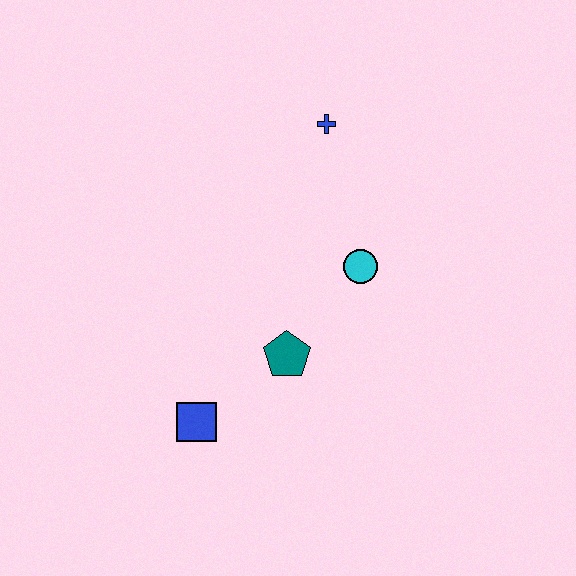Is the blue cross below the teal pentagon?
No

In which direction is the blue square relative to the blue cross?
The blue square is below the blue cross.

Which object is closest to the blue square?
The teal pentagon is closest to the blue square.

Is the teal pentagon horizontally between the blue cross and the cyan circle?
No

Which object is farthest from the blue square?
The blue cross is farthest from the blue square.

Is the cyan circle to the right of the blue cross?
Yes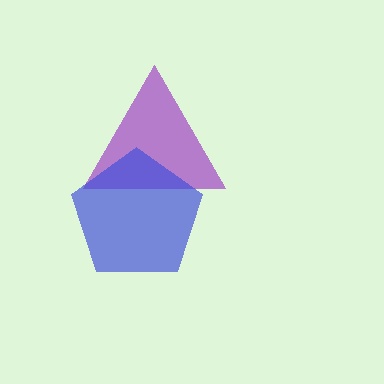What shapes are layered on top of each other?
The layered shapes are: a purple triangle, a blue pentagon.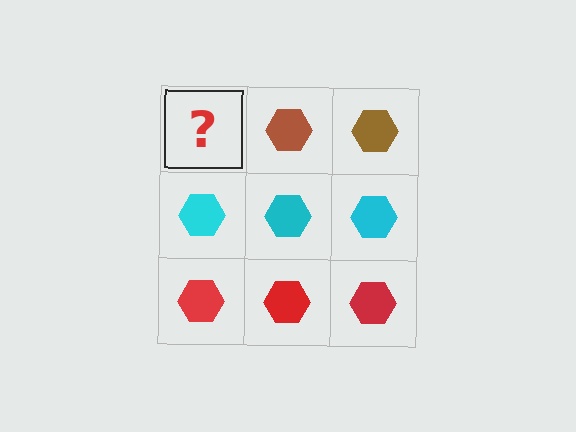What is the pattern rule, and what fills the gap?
The rule is that each row has a consistent color. The gap should be filled with a brown hexagon.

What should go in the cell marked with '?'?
The missing cell should contain a brown hexagon.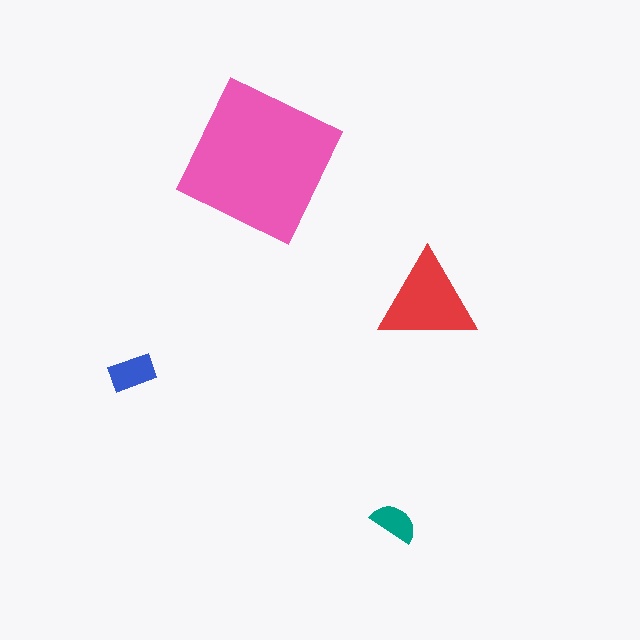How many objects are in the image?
There are 4 objects in the image.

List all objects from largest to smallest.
The pink square, the red triangle, the blue rectangle, the teal semicircle.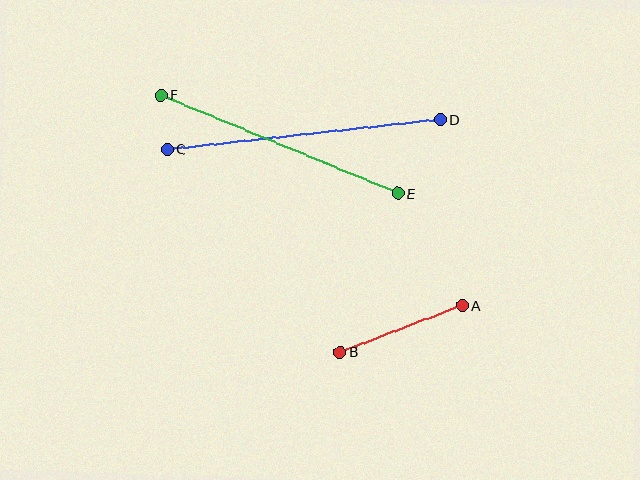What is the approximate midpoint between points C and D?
The midpoint is at approximately (304, 135) pixels.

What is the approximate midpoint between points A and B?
The midpoint is at approximately (401, 329) pixels.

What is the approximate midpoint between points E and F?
The midpoint is at approximately (279, 144) pixels.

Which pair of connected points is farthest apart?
Points C and D are farthest apart.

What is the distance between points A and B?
The distance is approximately 131 pixels.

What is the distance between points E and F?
The distance is approximately 256 pixels.